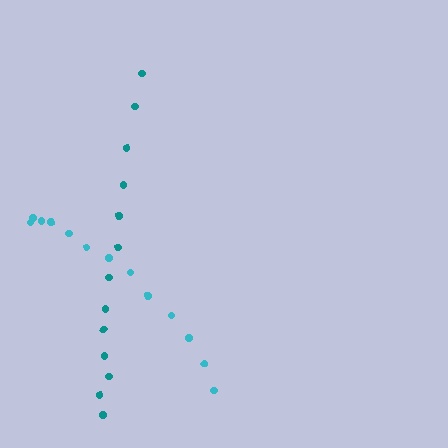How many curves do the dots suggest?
There are 2 distinct paths.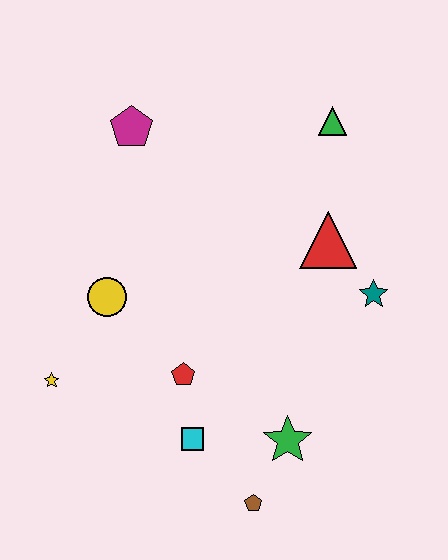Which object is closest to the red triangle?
The teal star is closest to the red triangle.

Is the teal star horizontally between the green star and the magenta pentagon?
No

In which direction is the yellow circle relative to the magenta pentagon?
The yellow circle is below the magenta pentagon.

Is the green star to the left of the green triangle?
Yes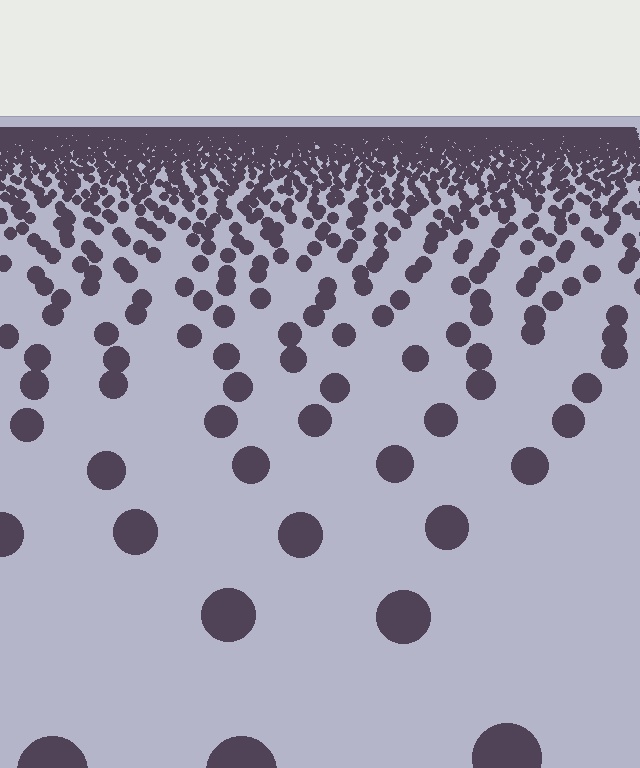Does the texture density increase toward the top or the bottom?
Density increases toward the top.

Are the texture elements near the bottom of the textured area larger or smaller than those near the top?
Larger. Near the bottom, elements are closer to the viewer and appear at a bigger on-screen size.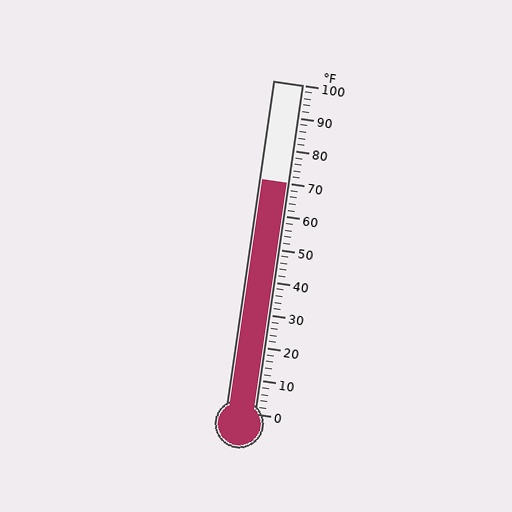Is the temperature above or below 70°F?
The temperature is at 70°F.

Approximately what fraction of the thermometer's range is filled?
The thermometer is filled to approximately 70% of its range.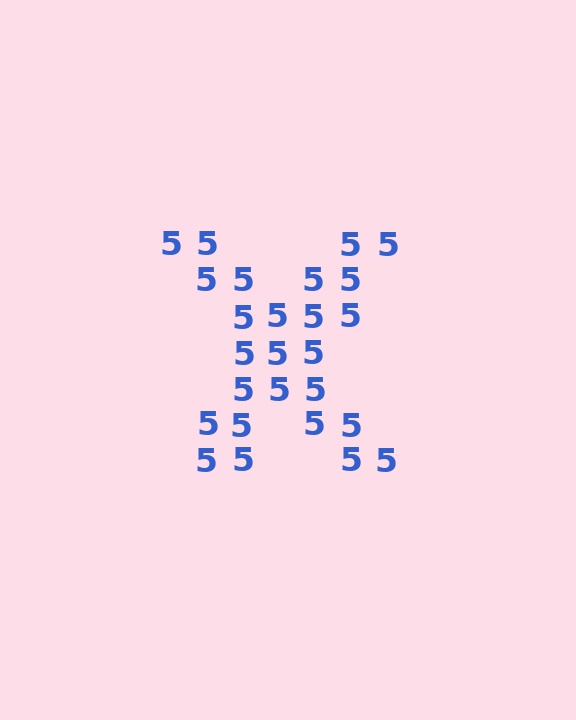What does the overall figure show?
The overall figure shows the letter X.